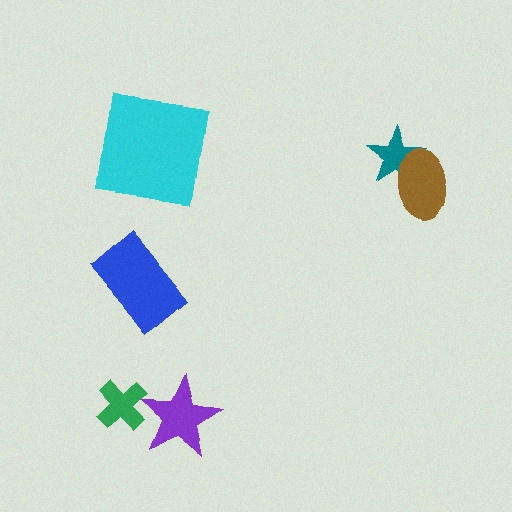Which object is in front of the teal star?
The brown ellipse is in front of the teal star.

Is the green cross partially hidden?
Yes, it is partially covered by another shape.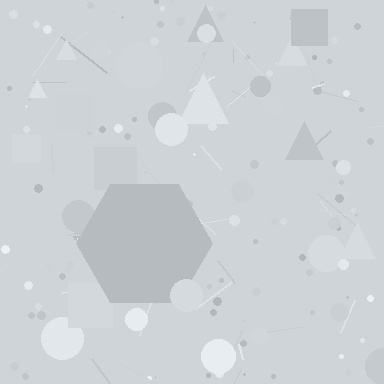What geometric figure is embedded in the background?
A hexagon is embedded in the background.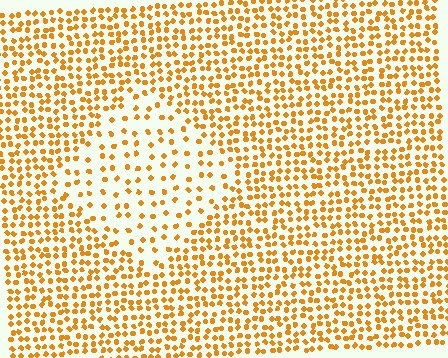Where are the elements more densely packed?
The elements are more densely packed outside the diamond boundary.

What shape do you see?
I see a diamond.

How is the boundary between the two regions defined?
The boundary is defined by a change in element density (approximately 2.2x ratio). All elements are the same color, size, and shape.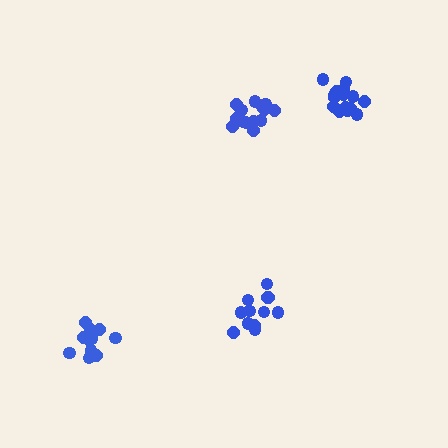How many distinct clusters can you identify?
There are 4 distinct clusters.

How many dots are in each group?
Group 1: 14 dots, Group 2: 15 dots, Group 3: 11 dots, Group 4: 12 dots (52 total).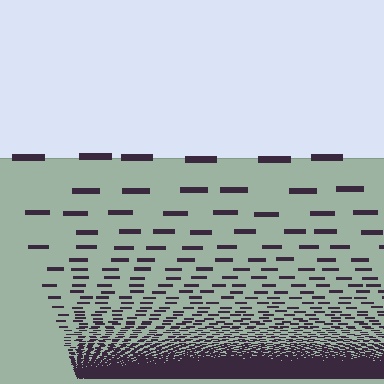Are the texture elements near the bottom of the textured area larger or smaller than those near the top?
Smaller. The gradient is inverted — elements near the bottom are smaller and denser.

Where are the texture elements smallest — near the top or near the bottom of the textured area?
Near the bottom.